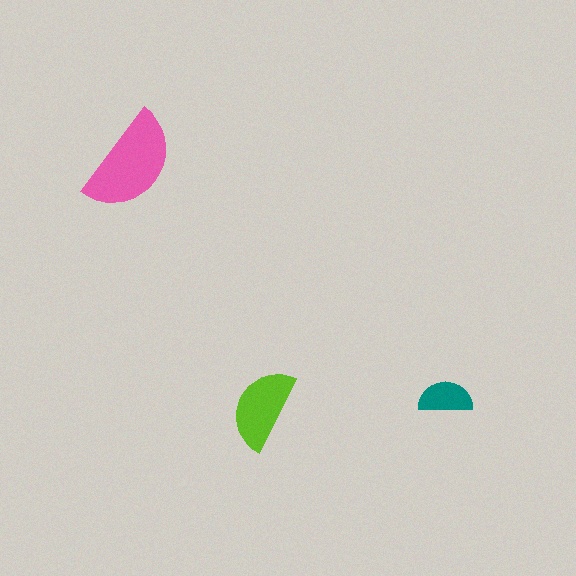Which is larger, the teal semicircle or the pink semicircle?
The pink one.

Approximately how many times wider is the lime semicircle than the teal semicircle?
About 1.5 times wider.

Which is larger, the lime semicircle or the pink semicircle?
The pink one.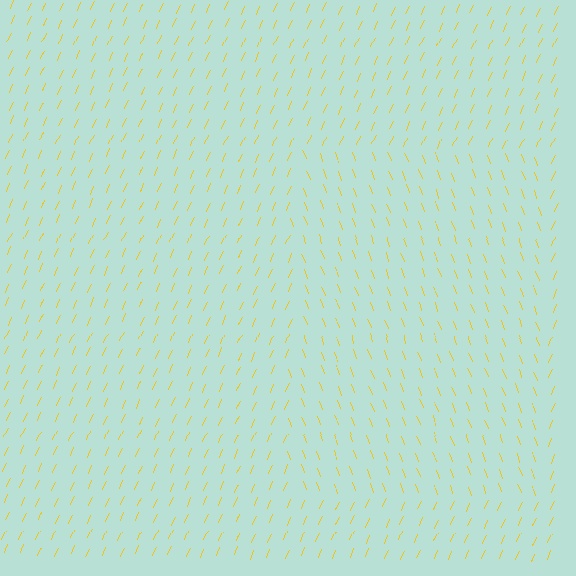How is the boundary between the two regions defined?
The boundary is defined purely by a change in line orientation (approximately 45 degrees difference). All lines are the same color and thickness.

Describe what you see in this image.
The image is filled with small yellow line segments. A rectangle region in the image has lines oriented differently from the surrounding lines, creating a visible texture boundary.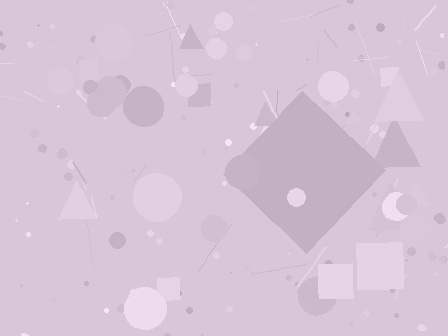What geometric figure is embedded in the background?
A diamond is embedded in the background.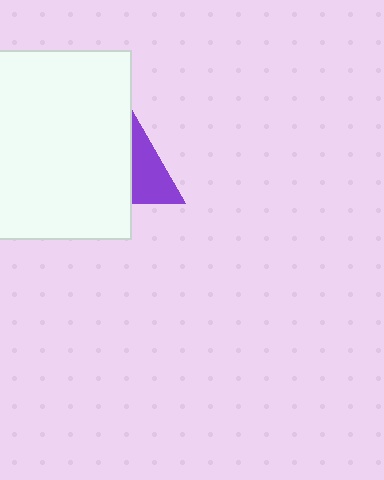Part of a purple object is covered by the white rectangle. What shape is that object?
It is a triangle.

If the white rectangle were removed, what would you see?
You would see the complete purple triangle.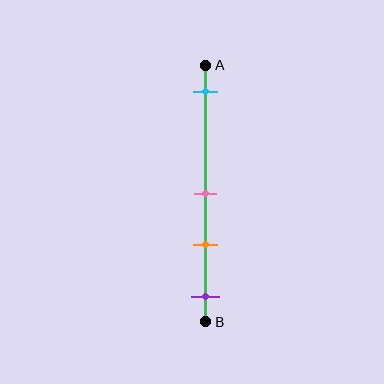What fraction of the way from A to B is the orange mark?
The orange mark is approximately 70% (0.7) of the way from A to B.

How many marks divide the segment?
There are 4 marks dividing the segment.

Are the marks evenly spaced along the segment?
No, the marks are not evenly spaced.